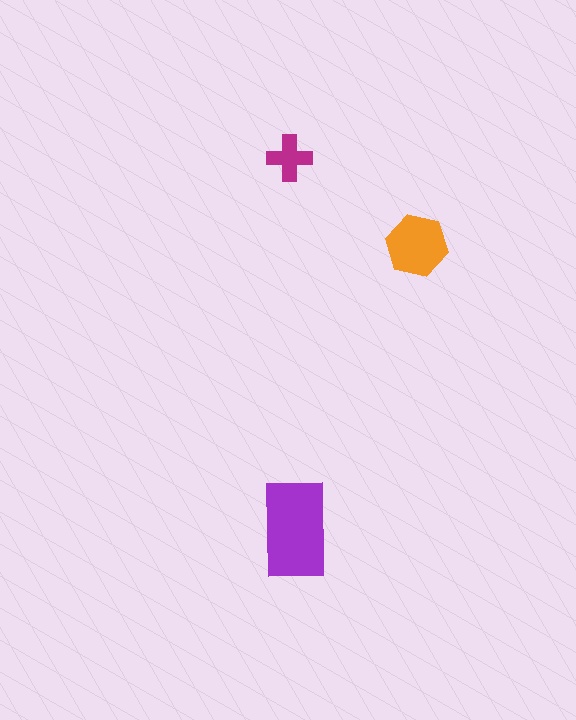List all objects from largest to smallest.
The purple rectangle, the orange hexagon, the magenta cross.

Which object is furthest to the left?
The magenta cross is leftmost.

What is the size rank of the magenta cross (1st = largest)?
3rd.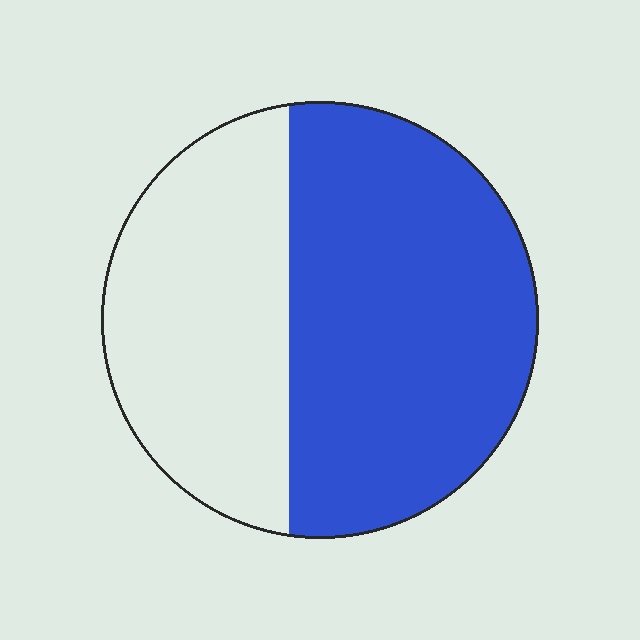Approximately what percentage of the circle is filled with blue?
Approximately 60%.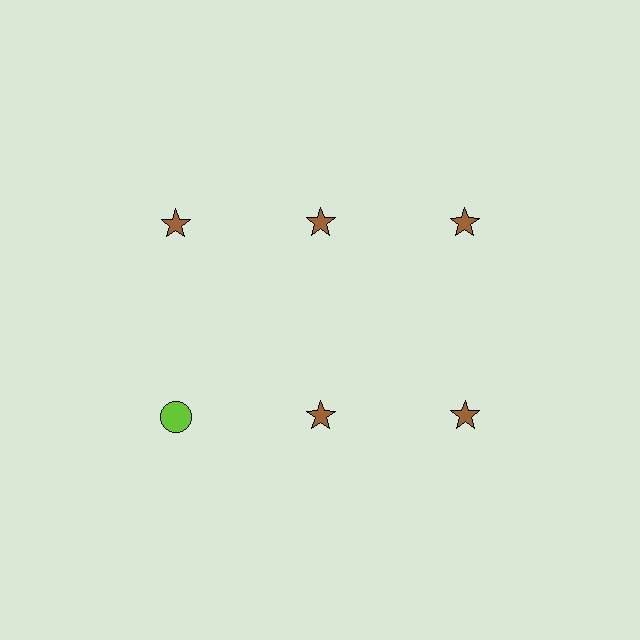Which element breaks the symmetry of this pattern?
The lime circle in the second row, leftmost column breaks the symmetry. All other shapes are brown stars.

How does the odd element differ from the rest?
It differs in both color (lime instead of brown) and shape (circle instead of star).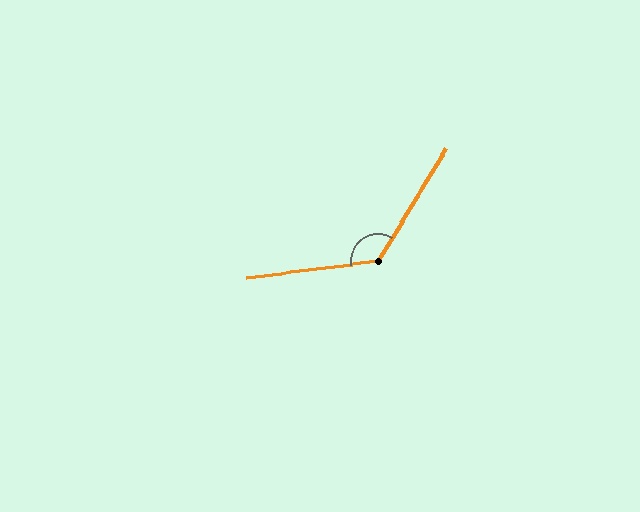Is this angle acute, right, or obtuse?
It is obtuse.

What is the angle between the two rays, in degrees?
Approximately 129 degrees.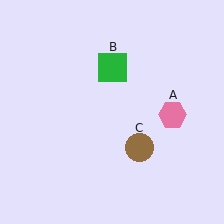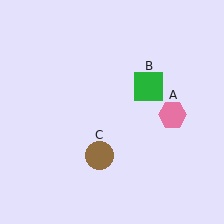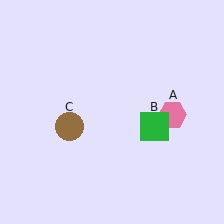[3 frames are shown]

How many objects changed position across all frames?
2 objects changed position: green square (object B), brown circle (object C).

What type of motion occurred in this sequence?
The green square (object B), brown circle (object C) rotated clockwise around the center of the scene.